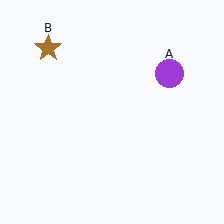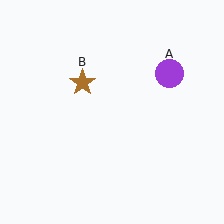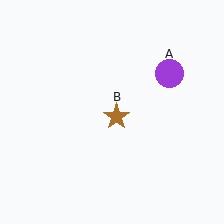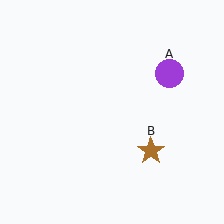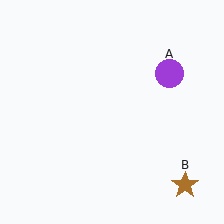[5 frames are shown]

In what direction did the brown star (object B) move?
The brown star (object B) moved down and to the right.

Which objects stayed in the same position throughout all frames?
Purple circle (object A) remained stationary.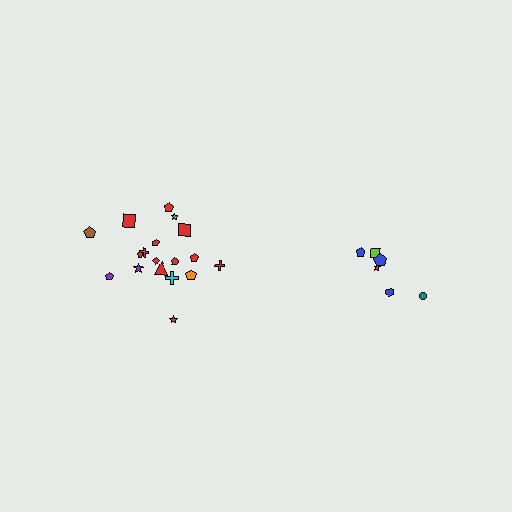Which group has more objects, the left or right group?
The left group.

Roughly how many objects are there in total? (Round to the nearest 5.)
Roughly 25 objects in total.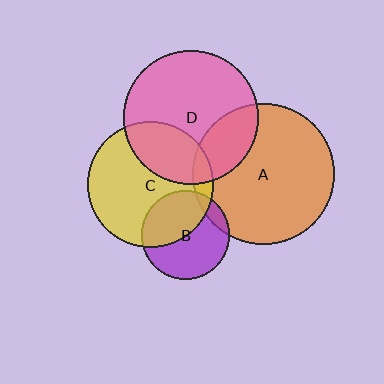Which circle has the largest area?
Circle A (orange).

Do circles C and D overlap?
Yes.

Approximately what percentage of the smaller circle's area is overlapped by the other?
Approximately 30%.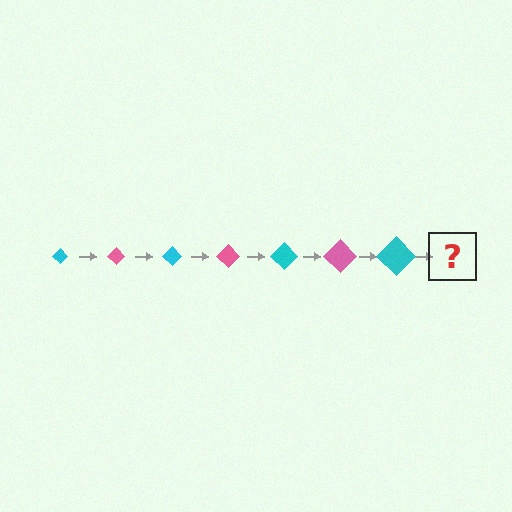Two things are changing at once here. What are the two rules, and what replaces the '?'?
The two rules are that the diamond grows larger each step and the color cycles through cyan and pink. The '?' should be a pink diamond, larger than the previous one.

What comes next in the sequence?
The next element should be a pink diamond, larger than the previous one.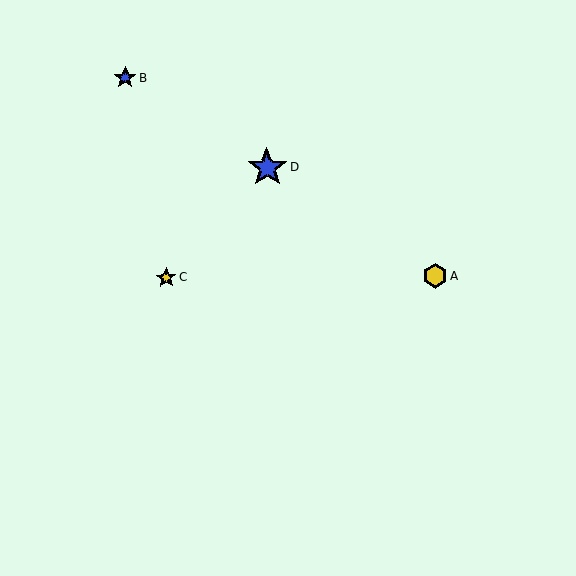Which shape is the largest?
The blue star (labeled D) is the largest.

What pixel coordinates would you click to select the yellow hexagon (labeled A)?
Click at (435, 276) to select the yellow hexagon A.